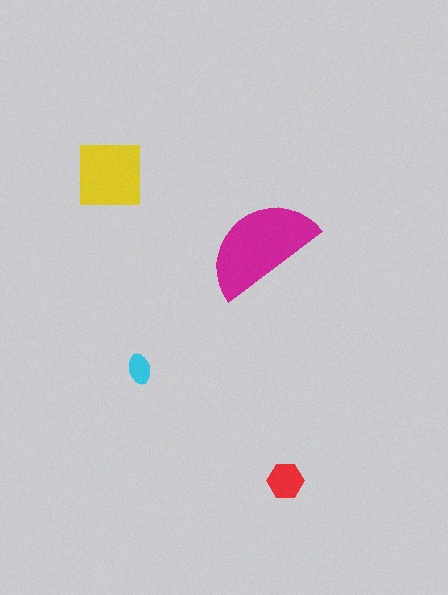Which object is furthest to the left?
The yellow square is leftmost.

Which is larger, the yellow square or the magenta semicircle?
The magenta semicircle.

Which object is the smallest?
The cyan ellipse.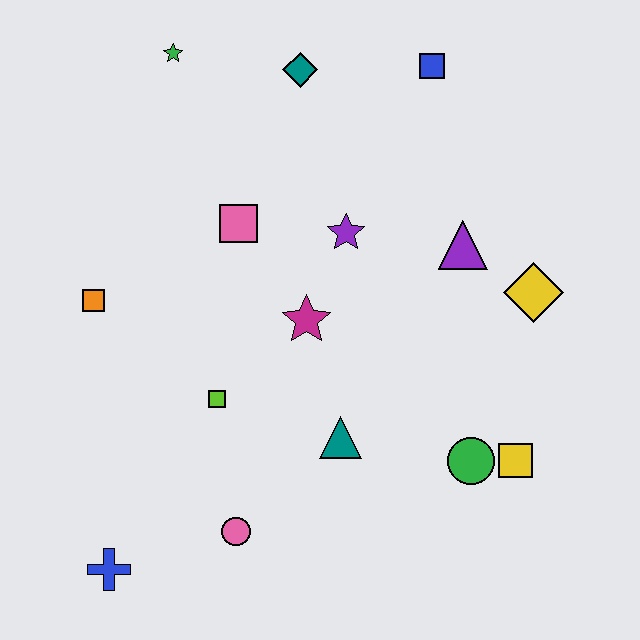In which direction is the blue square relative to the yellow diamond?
The blue square is above the yellow diamond.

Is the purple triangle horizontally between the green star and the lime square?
No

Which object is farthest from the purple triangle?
The blue cross is farthest from the purple triangle.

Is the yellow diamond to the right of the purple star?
Yes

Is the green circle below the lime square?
Yes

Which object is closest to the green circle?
The yellow square is closest to the green circle.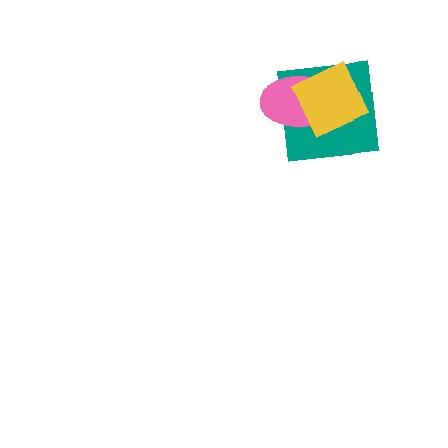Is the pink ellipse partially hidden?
Yes, it is partially covered by another shape.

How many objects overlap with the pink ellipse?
2 objects overlap with the pink ellipse.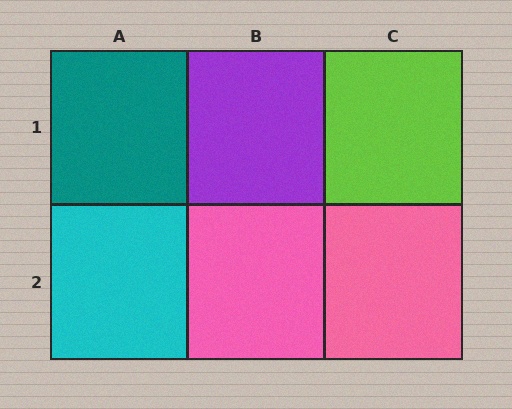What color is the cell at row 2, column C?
Pink.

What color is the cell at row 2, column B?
Pink.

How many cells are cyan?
1 cell is cyan.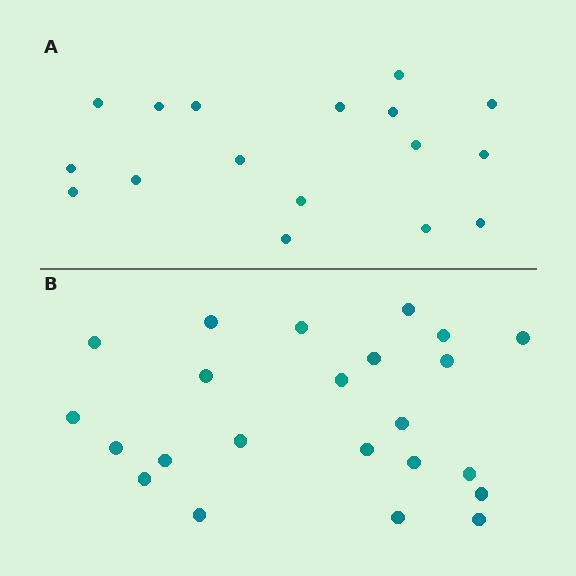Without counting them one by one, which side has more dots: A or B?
Region B (the bottom region) has more dots.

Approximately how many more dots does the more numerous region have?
Region B has about 6 more dots than region A.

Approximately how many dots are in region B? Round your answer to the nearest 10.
About 20 dots. (The exact count is 23, which rounds to 20.)